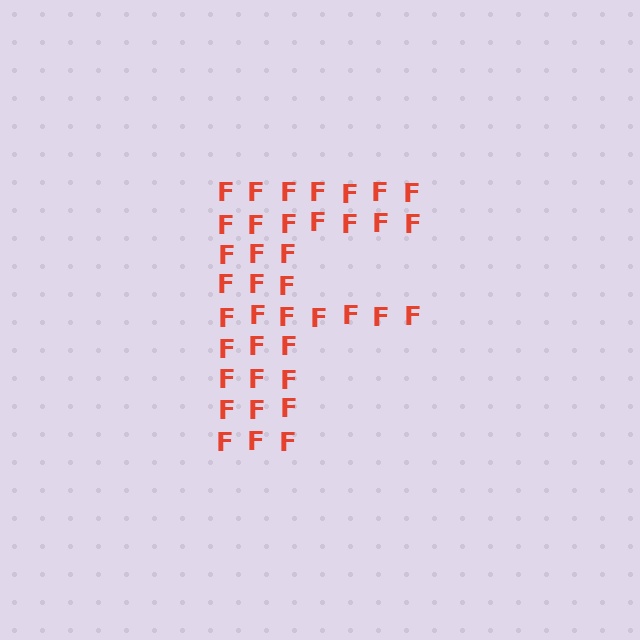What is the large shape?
The large shape is the letter F.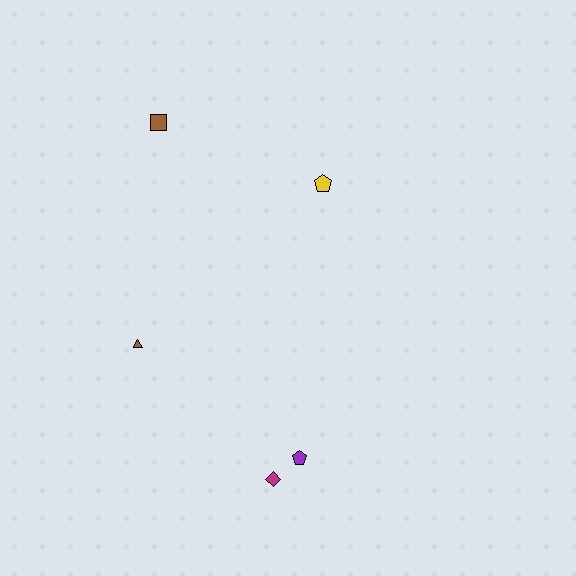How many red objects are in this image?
There are no red objects.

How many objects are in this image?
There are 5 objects.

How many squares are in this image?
There is 1 square.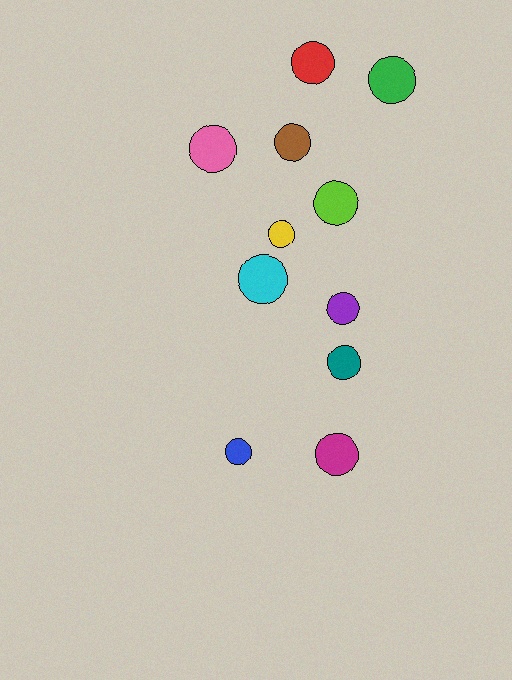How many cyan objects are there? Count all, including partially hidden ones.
There is 1 cyan object.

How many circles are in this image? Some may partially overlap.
There are 11 circles.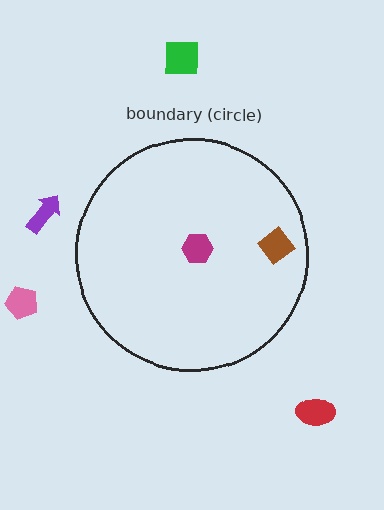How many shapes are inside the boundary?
2 inside, 4 outside.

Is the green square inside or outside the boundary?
Outside.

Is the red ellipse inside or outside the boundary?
Outside.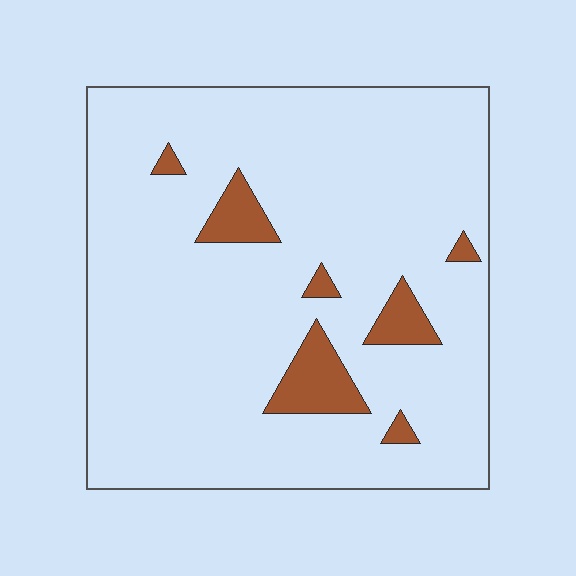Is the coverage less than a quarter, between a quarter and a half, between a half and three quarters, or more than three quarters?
Less than a quarter.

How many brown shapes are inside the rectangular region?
7.